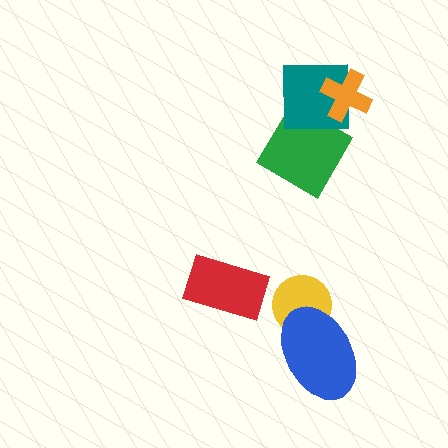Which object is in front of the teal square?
The orange cross is in front of the teal square.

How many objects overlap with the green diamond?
1 object overlaps with the green diamond.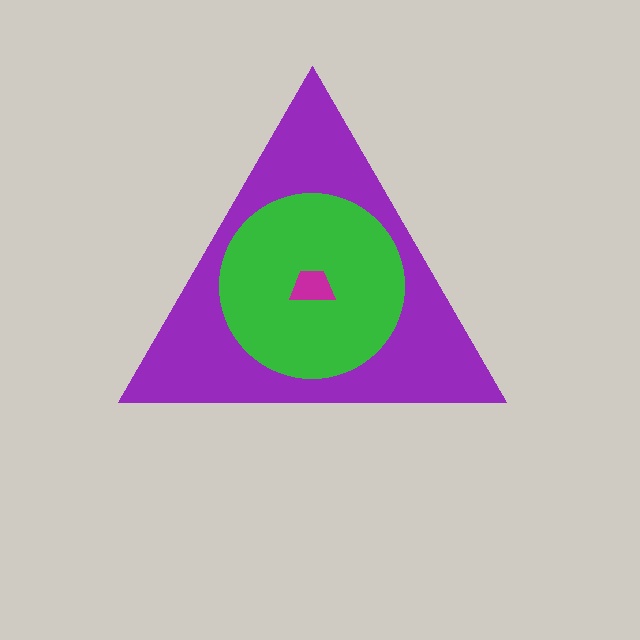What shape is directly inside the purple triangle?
The green circle.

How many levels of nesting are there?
3.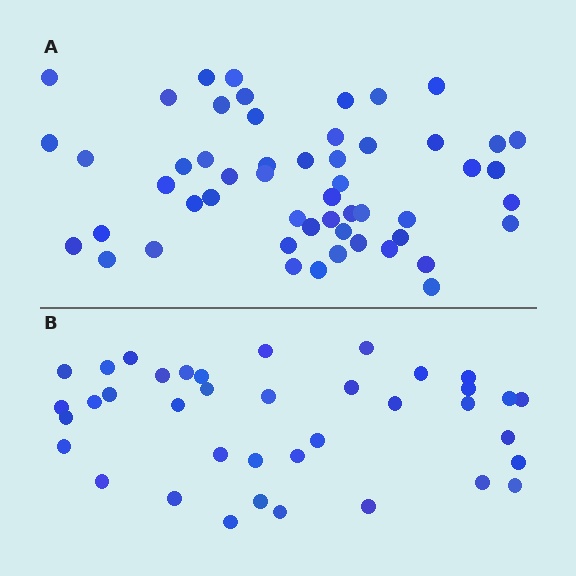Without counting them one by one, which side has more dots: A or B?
Region A (the top region) has more dots.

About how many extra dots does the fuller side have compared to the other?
Region A has approximately 15 more dots than region B.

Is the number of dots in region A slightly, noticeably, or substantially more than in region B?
Region A has noticeably more, but not dramatically so. The ratio is roughly 1.4 to 1.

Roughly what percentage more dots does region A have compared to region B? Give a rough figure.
About 40% more.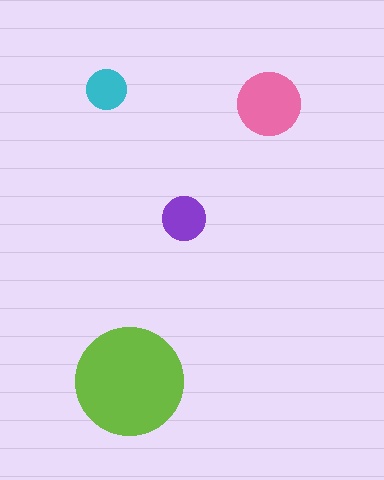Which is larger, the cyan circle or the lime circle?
The lime one.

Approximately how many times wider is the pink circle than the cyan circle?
About 1.5 times wider.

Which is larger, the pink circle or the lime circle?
The lime one.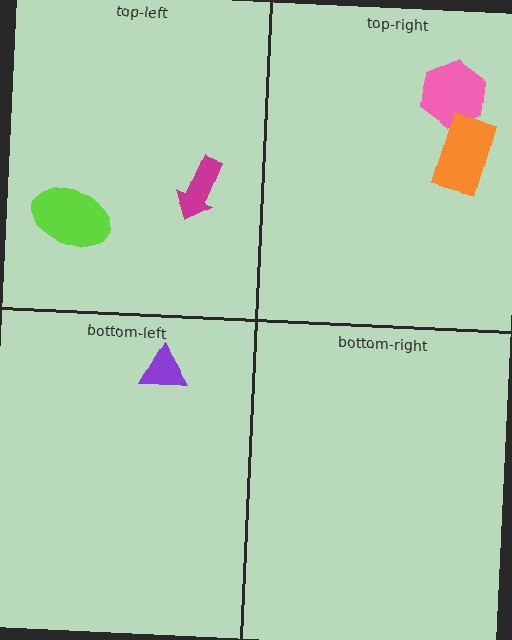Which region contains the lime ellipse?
The top-left region.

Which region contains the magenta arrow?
The top-left region.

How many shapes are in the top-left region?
2.